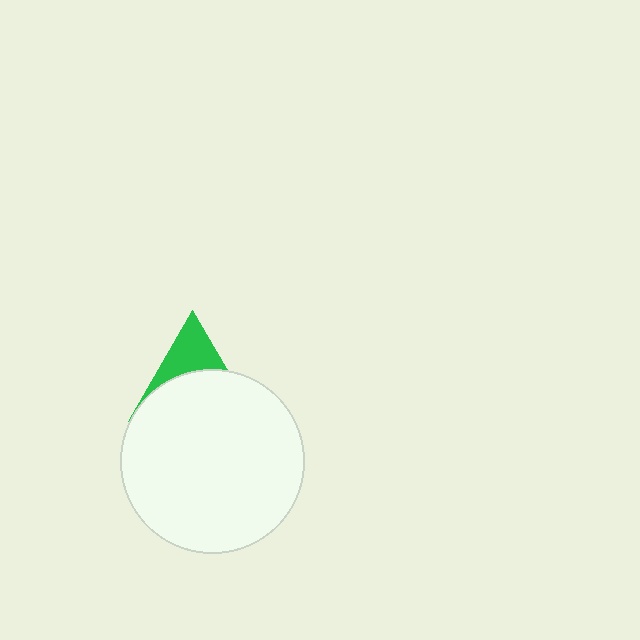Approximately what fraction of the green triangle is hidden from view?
Roughly 65% of the green triangle is hidden behind the white circle.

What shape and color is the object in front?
The object in front is a white circle.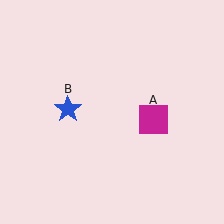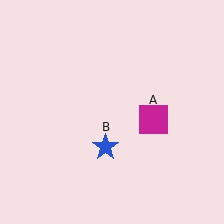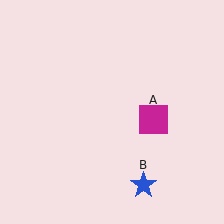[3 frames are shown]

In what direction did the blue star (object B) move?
The blue star (object B) moved down and to the right.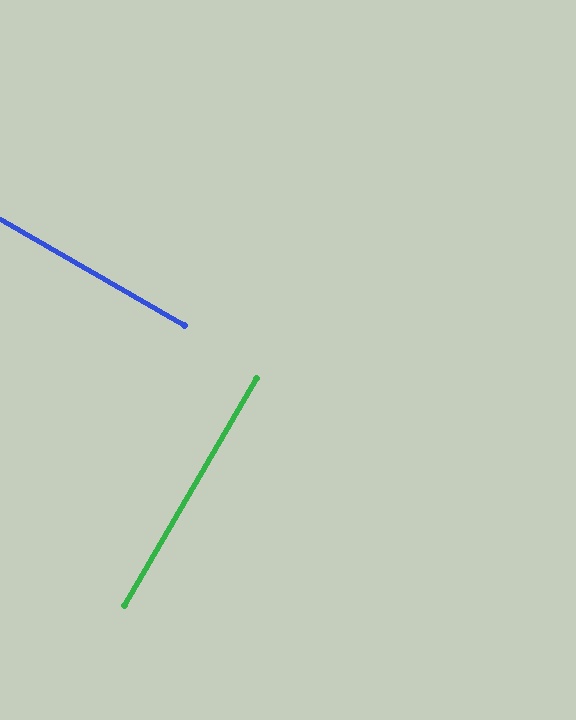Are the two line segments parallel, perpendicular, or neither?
Perpendicular — they meet at approximately 90°.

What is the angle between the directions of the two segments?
Approximately 90 degrees.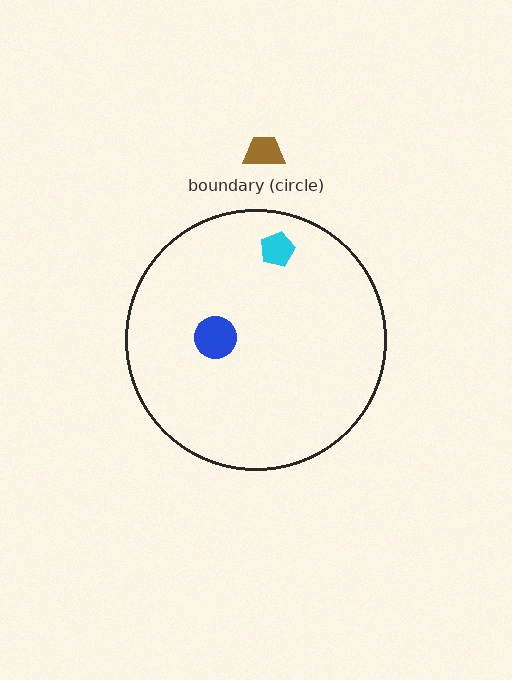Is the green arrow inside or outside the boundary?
Inside.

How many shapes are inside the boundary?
3 inside, 1 outside.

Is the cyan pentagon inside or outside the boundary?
Inside.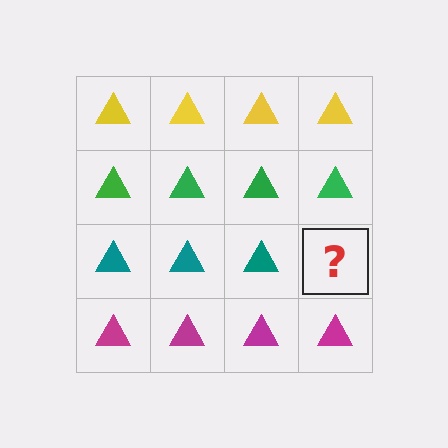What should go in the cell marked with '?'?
The missing cell should contain a teal triangle.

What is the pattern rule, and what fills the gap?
The rule is that each row has a consistent color. The gap should be filled with a teal triangle.